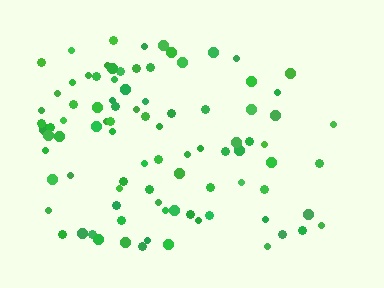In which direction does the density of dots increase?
From right to left, with the left side densest.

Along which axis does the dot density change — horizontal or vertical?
Horizontal.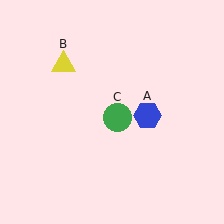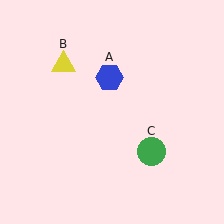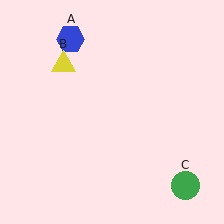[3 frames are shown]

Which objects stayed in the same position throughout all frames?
Yellow triangle (object B) remained stationary.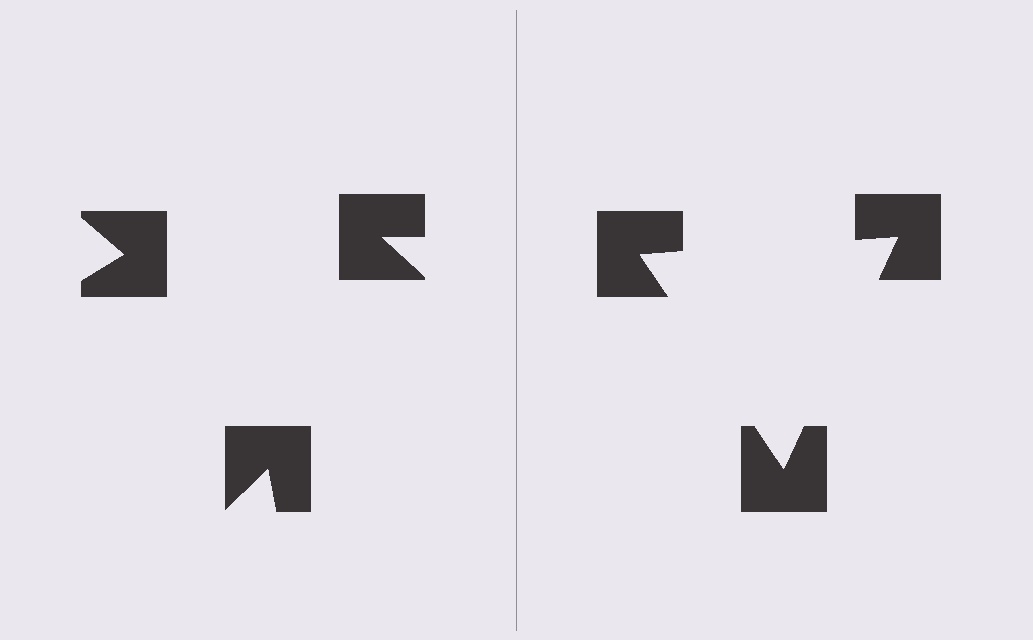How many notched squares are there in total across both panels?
6 — 3 on each side.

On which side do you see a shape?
An illusory triangle appears on the right side. On the left side the wedge cuts are rotated, so no coherent shape forms.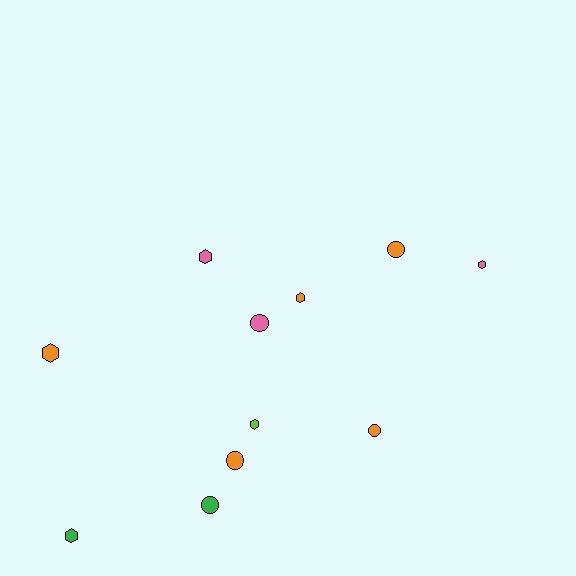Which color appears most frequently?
Orange, with 5 objects.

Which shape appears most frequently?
Hexagon, with 6 objects.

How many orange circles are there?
There are 3 orange circles.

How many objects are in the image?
There are 11 objects.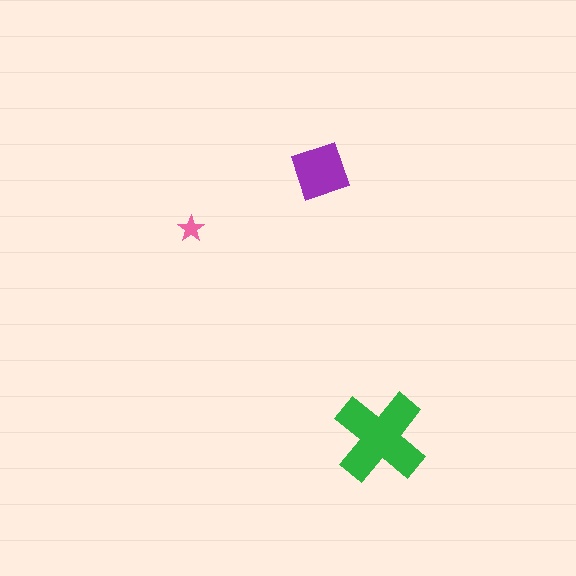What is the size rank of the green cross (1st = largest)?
1st.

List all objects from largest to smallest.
The green cross, the purple diamond, the pink star.